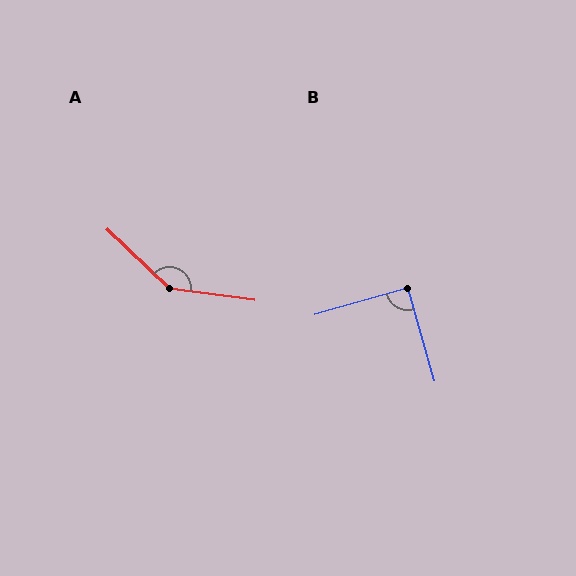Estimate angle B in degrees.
Approximately 90 degrees.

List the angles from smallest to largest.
B (90°), A (144°).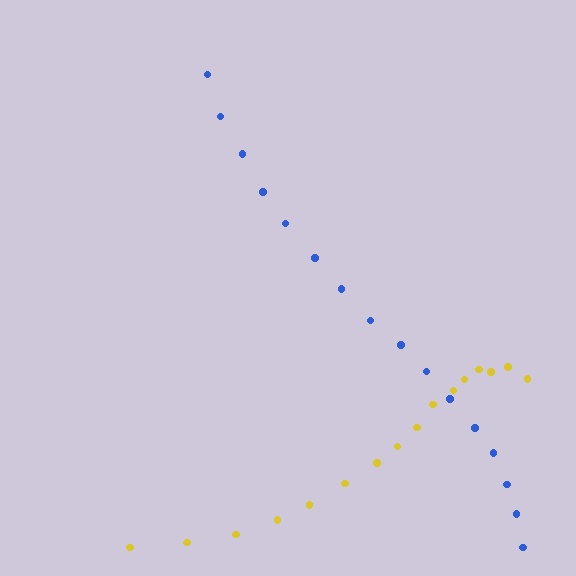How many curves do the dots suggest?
There are 2 distinct paths.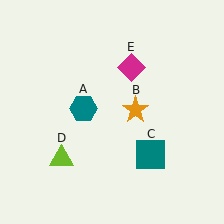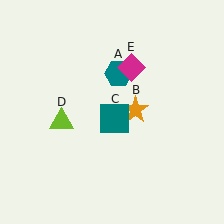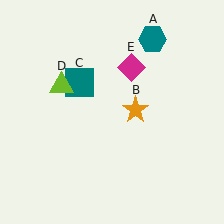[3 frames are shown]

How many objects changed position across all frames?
3 objects changed position: teal hexagon (object A), teal square (object C), lime triangle (object D).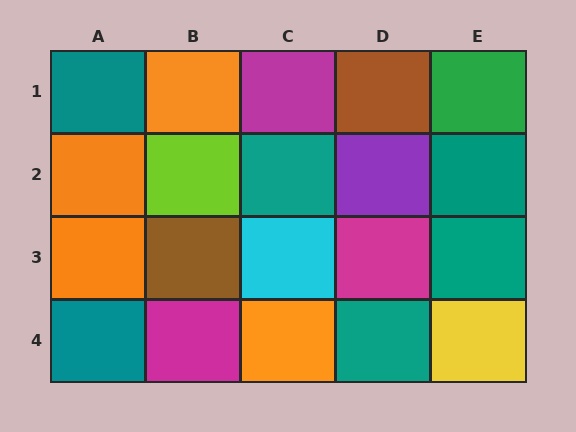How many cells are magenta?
3 cells are magenta.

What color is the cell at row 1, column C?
Magenta.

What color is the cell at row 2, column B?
Lime.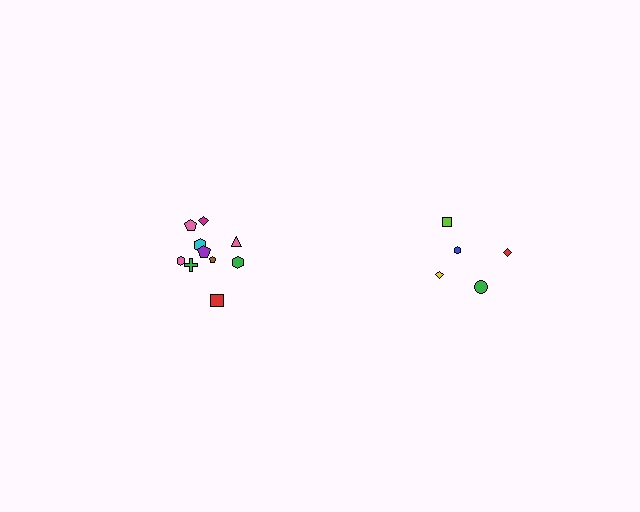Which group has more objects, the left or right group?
The left group.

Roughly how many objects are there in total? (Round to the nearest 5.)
Roughly 15 objects in total.